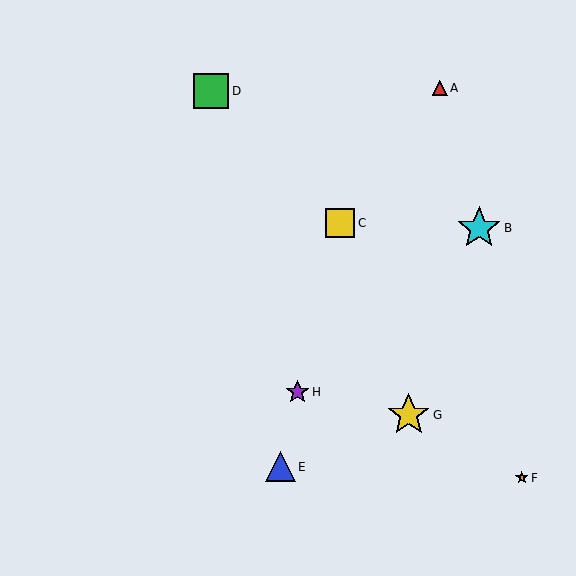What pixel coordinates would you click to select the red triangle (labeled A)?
Click at (440, 88) to select the red triangle A.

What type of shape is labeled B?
Shape B is a cyan star.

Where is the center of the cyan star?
The center of the cyan star is at (479, 228).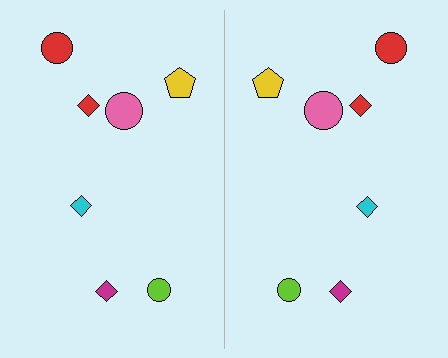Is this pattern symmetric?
Yes, this pattern has bilateral (reflection) symmetry.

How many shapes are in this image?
There are 14 shapes in this image.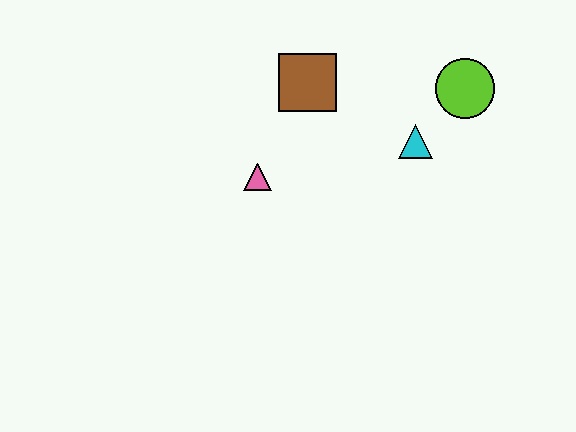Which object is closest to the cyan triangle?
The lime circle is closest to the cyan triangle.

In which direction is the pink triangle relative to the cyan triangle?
The pink triangle is to the left of the cyan triangle.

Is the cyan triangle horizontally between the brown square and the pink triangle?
No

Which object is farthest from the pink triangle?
The lime circle is farthest from the pink triangle.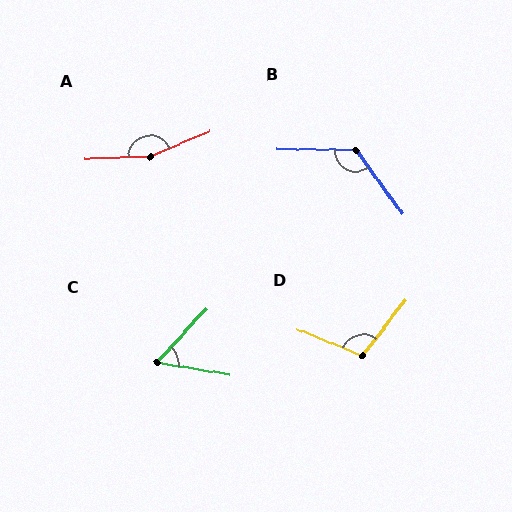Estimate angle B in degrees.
Approximately 127 degrees.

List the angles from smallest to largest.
C (57°), D (106°), B (127°), A (158°).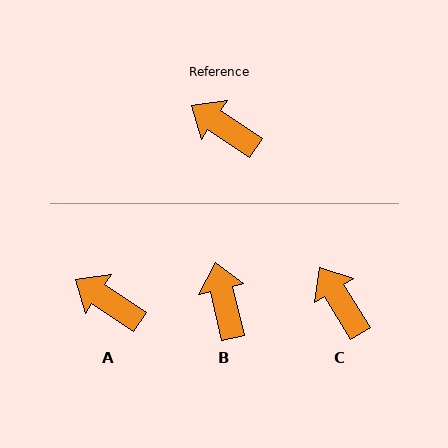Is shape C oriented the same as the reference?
No, it is off by about 25 degrees.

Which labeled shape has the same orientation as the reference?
A.